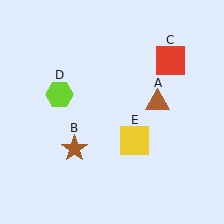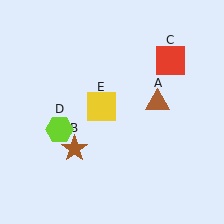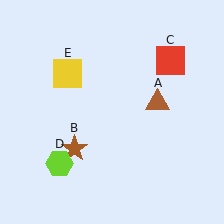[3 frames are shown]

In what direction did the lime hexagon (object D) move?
The lime hexagon (object D) moved down.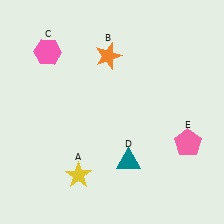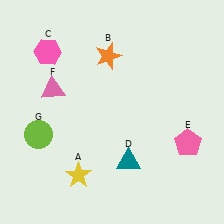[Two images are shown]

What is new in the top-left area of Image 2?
A pink triangle (F) was added in the top-left area of Image 2.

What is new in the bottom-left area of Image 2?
A lime circle (G) was added in the bottom-left area of Image 2.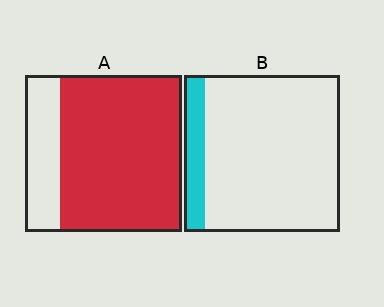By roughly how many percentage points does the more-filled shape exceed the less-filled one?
By roughly 65 percentage points (A over B).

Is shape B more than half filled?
No.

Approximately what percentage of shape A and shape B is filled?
A is approximately 80% and B is approximately 15%.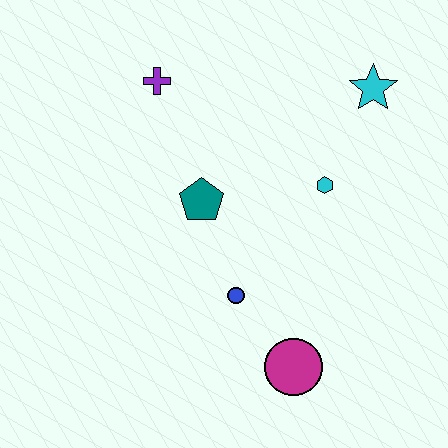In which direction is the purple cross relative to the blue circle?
The purple cross is above the blue circle.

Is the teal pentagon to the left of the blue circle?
Yes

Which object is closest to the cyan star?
The cyan hexagon is closest to the cyan star.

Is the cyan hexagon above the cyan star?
No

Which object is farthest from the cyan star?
The magenta circle is farthest from the cyan star.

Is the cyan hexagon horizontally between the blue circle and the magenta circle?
No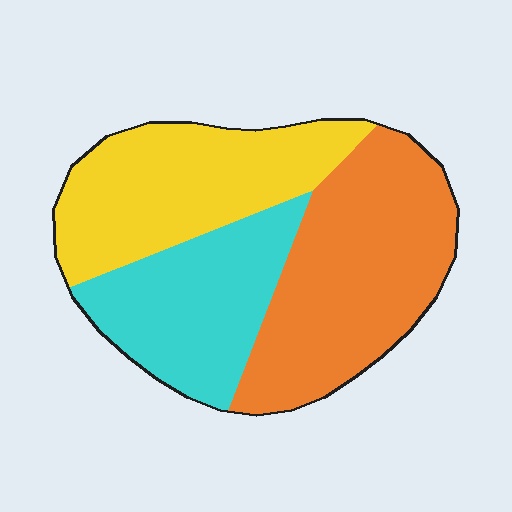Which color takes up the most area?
Orange, at roughly 40%.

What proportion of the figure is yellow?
Yellow covers roughly 30% of the figure.